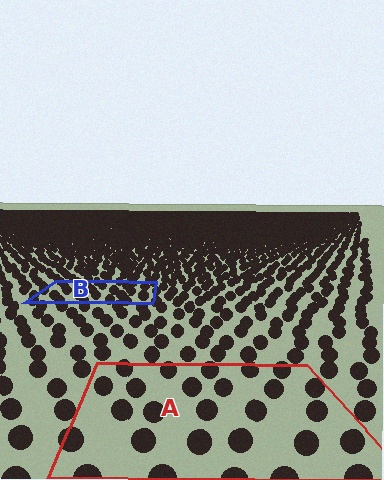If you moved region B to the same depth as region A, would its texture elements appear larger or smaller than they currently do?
They would appear larger. At a closer depth, the same texture elements are projected at a bigger on-screen size.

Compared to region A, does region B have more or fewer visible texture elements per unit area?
Region B has more texture elements per unit area — they are packed more densely because it is farther away.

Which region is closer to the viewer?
Region A is closer. The texture elements there are larger and more spread out.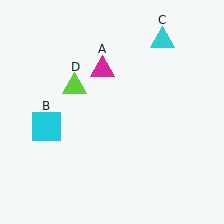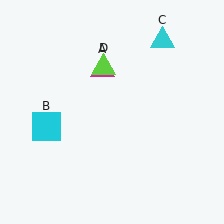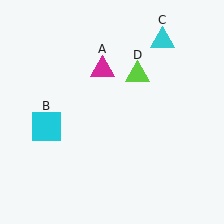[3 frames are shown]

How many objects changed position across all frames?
1 object changed position: lime triangle (object D).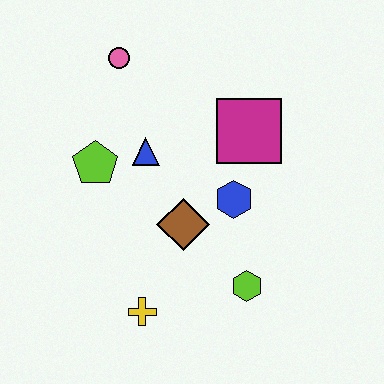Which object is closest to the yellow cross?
The brown diamond is closest to the yellow cross.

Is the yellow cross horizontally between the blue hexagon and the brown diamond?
No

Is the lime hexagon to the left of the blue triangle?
No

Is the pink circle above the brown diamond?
Yes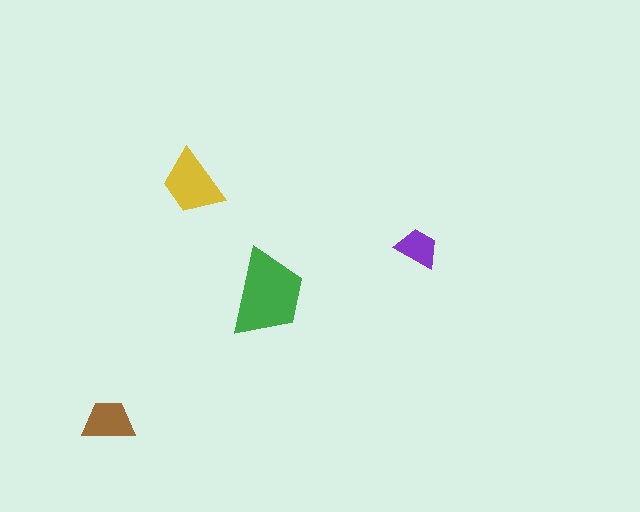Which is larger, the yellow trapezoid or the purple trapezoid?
The yellow one.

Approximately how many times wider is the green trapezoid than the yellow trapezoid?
About 1.5 times wider.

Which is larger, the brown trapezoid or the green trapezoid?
The green one.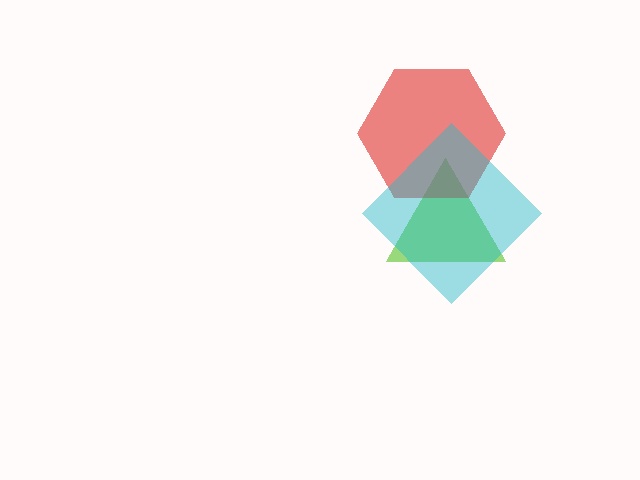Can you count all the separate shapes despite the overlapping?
Yes, there are 3 separate shapes.